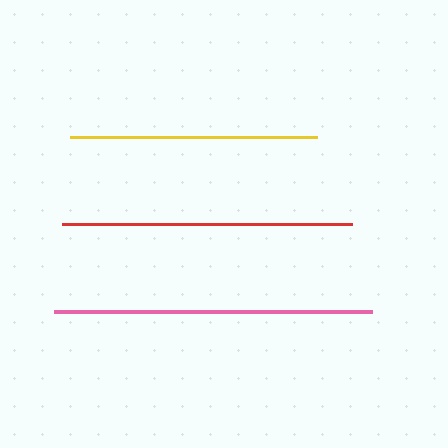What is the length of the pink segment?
The pink segment is approximately 319 pixels long.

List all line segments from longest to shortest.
From longest to shortest: pink, red, yellow.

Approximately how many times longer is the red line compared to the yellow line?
The red line is approximately 1.2 times the length of the yellow line.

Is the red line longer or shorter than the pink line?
The pink line is longer than the red line.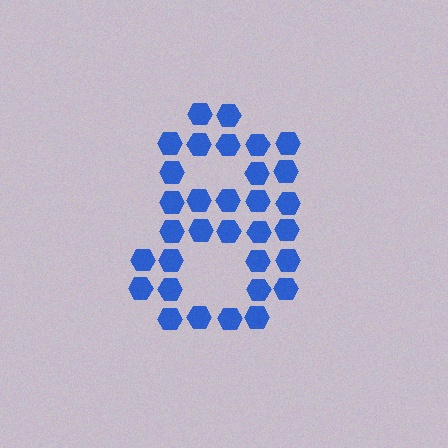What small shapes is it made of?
It is made of small hexagons.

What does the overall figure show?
The overall figure shows the digit 8.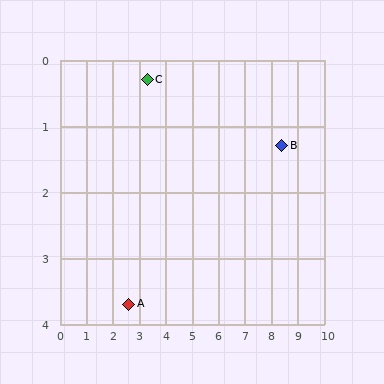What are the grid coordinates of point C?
Point C is at approximately (3.3, 0.3).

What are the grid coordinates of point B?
Point B is at approximately (8.4, 1.3).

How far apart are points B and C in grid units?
Points B and C are about 5.2 grid units apart.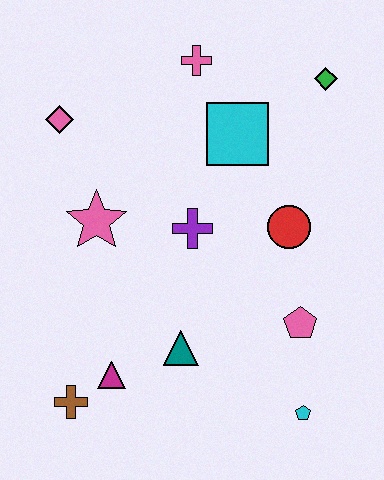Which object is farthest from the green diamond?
The brown cross is farthest from the green diamond.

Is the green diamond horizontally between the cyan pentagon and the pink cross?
No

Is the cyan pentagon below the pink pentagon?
Yes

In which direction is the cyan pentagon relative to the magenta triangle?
The cyan pentagon is to the right of the magenta triangle.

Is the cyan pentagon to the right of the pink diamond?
Yes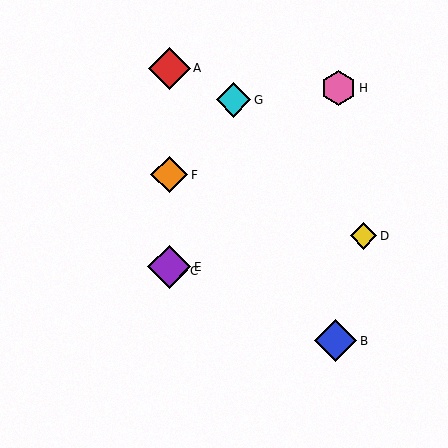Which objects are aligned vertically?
Objects A, C, E, F are aligned vertically.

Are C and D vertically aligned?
No, C is at x≈169 and D is at x≈364.